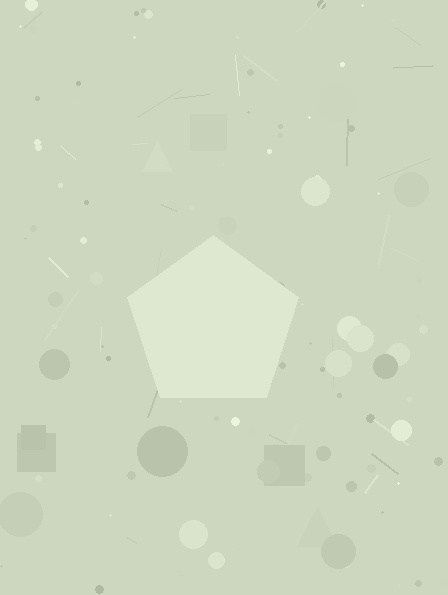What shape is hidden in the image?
A pentagon is hidden in the image.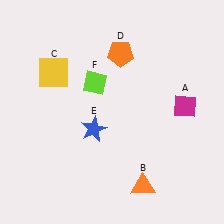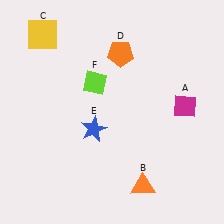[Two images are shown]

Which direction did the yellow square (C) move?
The yellow square (C) moved up.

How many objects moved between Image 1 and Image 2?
1 object moved between the two images.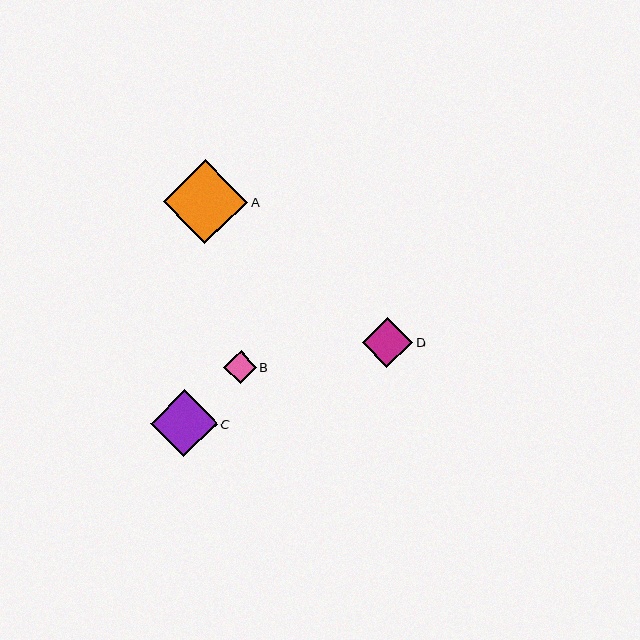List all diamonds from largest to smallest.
From largest to smallest: A, C, D, B.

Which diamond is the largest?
Diamond A is the largest with a size of approximately 84 pixels.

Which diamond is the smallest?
Diamond B is the smallest with a size of approximately 33 pixels.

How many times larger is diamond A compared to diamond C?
Diamond A is approximately 1.3 times the size of diamond C.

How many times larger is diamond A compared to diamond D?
Diamond A is approximately 1.7 times the size of diamond D.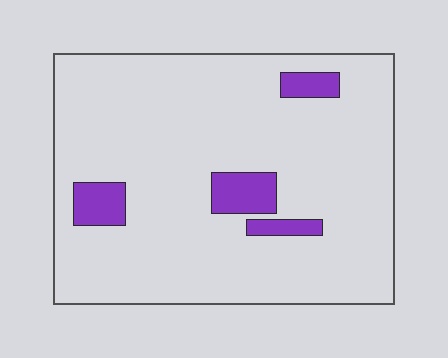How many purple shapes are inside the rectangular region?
4.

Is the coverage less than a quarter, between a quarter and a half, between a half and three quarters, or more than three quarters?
Less than a quarter.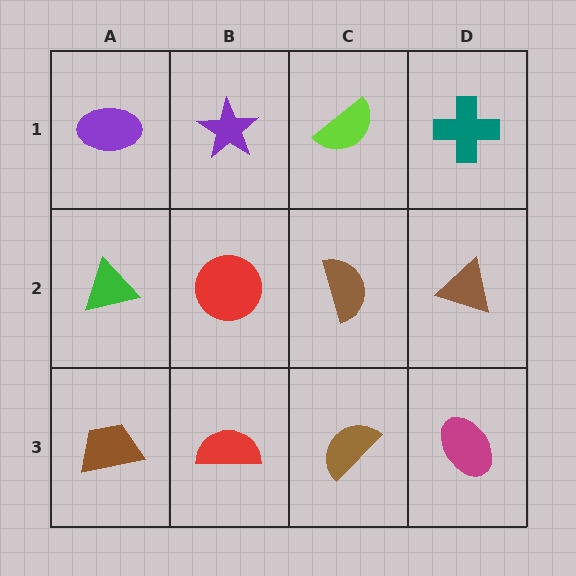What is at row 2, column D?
A brown triangle.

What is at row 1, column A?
A purple ellipse.